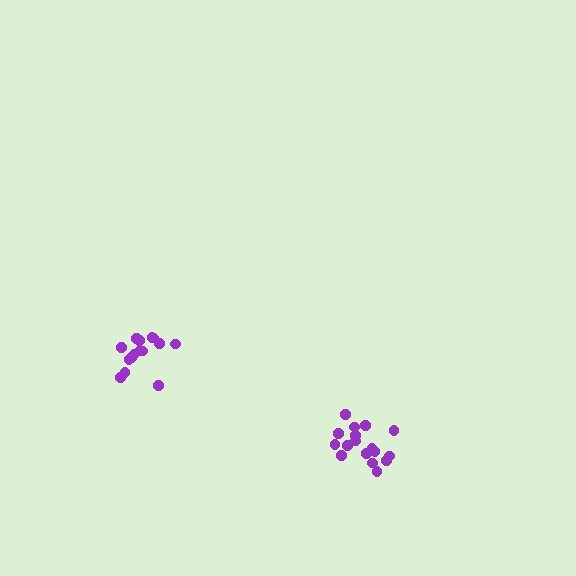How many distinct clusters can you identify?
There are 2 distinct clusters.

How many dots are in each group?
Group 1: 17 dots, Group 2: 15 dots (32 total).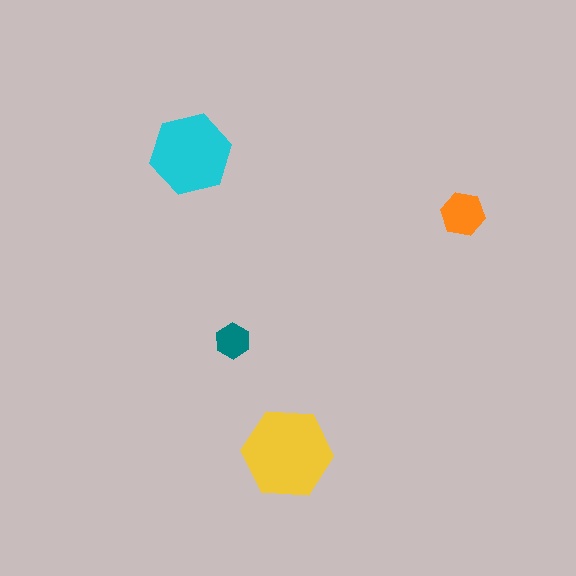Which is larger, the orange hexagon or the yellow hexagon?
The yellow one.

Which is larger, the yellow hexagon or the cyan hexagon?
The yellow one.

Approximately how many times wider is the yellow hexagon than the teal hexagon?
About 2.5 times wider.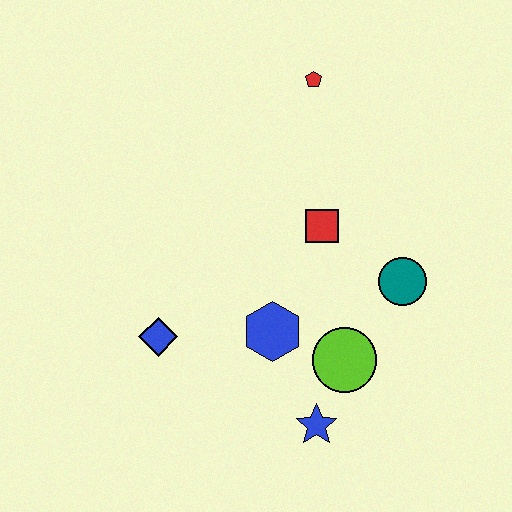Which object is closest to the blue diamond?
The blue hexagon is closest to the blue diamond.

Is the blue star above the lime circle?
No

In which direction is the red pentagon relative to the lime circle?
The red pentagon is above the lime circle.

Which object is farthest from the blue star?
The red pentagon is farthest from the blue star.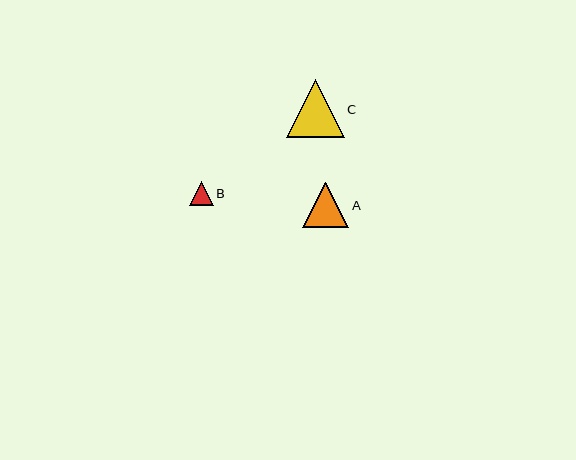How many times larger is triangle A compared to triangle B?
Triangle A is approximately 1.9 times the size of triangle B.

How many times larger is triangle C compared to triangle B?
Triangle C is approximately 2.4 times the size of triangle B.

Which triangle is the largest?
Triangle C is the largest with a size of approximately 58 pixels.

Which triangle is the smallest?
Triangle B is the smallest with a size of approximately 24 pixels.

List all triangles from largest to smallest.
From largest to smallest: C, A, B.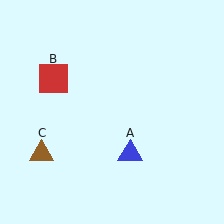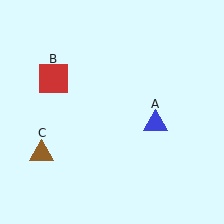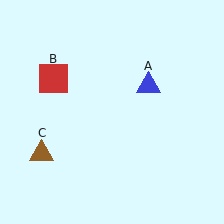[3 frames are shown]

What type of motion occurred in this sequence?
The blue triangle (object A) rotated counterclockwise around the center of the scene.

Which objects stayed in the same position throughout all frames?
Red square (object B) and brown triangle (object C) remained stationary.